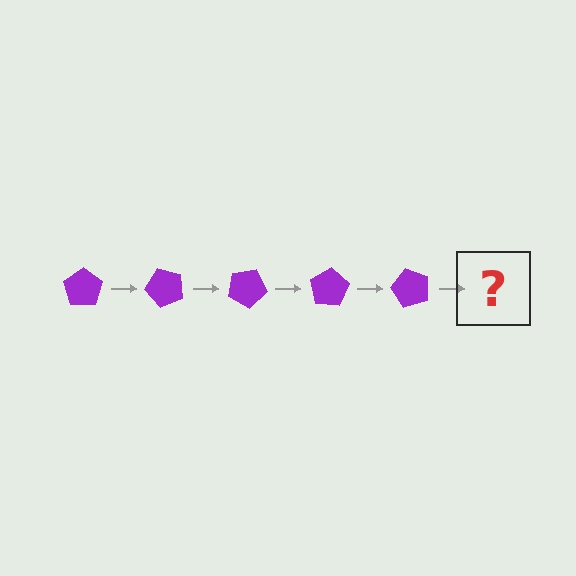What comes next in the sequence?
The next element should be a purple pentagon rotated 250 degrees.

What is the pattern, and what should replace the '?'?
The pattern is that the pentagon rotates 50 degrees each step. The '?' should be a purple pentagon rotated 250 degrees.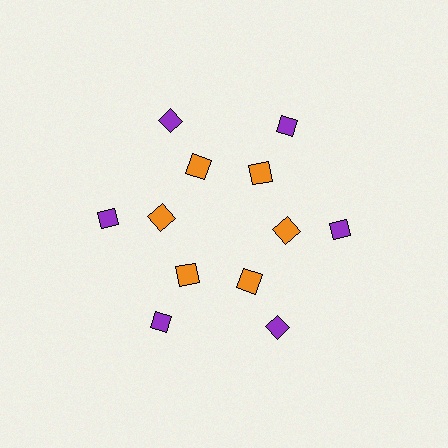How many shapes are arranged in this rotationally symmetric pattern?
There are 12 shapes, arranged in 6 groups of 2.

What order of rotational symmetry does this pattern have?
This pattern has 6-fold rotational symmetry.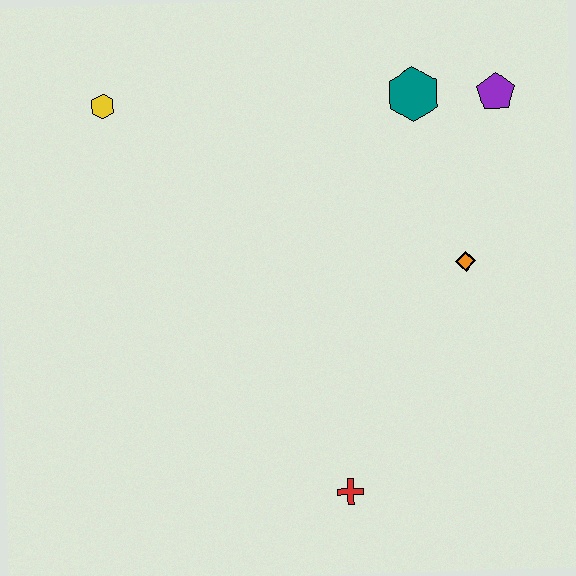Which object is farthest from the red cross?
The yellow hexagon is farthest from the red cross.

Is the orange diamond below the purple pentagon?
Yes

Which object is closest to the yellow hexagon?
The teal hexagon is closest to the yellow hexagon.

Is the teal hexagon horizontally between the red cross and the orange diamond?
Yes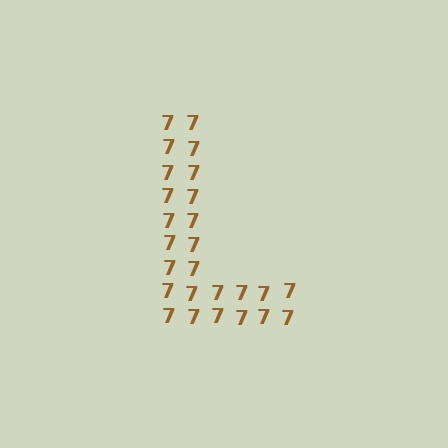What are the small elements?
The small elements are digit 7's.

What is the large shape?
The large shape is the letter L.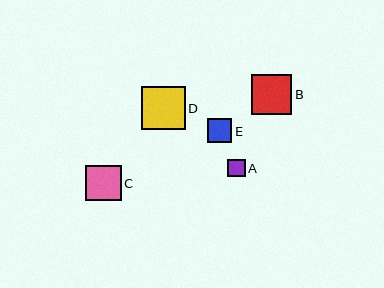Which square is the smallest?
Square A is the smallest with a size of approximately 17 pixels.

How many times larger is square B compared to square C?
Square B is approximately 1.1 times the size of square C.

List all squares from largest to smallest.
From largest to smallest: D, B, C, E, A.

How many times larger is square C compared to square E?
Square C is approximately 1.5 times the size of square E.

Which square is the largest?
Square D is the largest with a size of approximately 43 pixels.